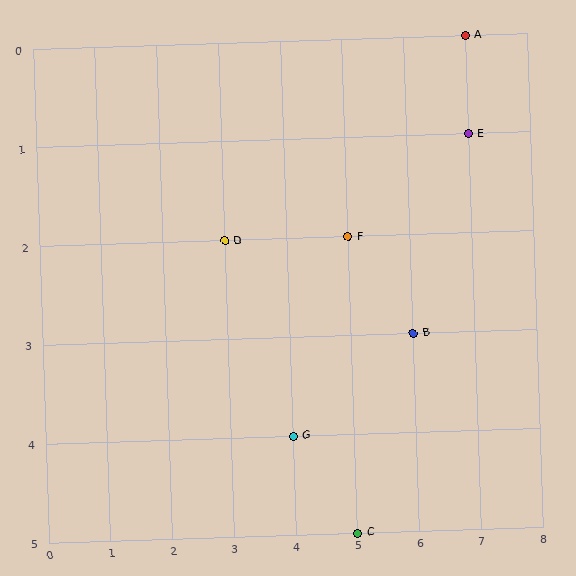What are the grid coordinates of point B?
Point B is at grid coordinates (6, 3).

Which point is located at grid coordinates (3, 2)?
Point D is at (3, 2).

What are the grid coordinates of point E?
Point E is at grid coordinates (7, 1).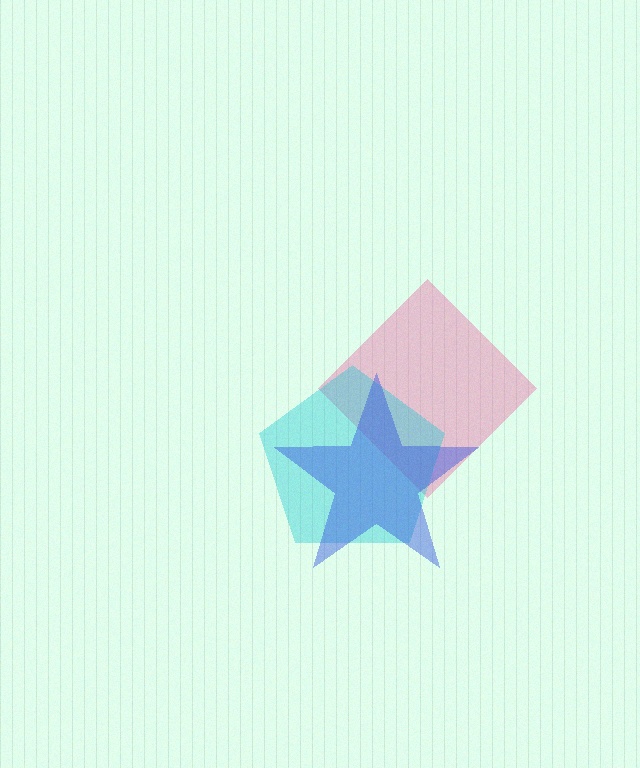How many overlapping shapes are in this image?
There are 3 overlapping shapes in the image.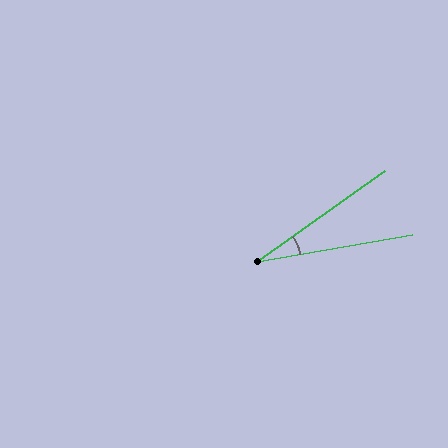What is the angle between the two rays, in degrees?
Approximately 26 degrees.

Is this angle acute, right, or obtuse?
It is acute.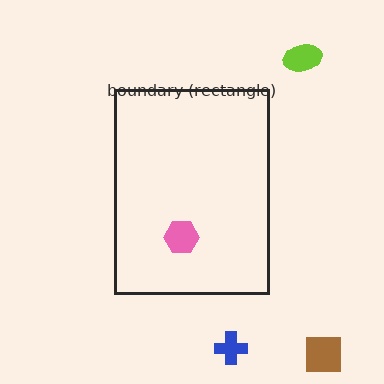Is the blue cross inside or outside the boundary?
Outside.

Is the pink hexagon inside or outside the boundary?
Inside.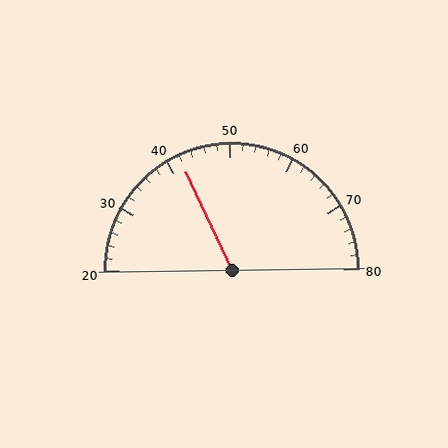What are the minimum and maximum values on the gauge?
The gauge ranges from 20 to 80.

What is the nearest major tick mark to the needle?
The nearest major tick mark is 40.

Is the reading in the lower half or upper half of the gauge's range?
The reading is in the lower half of the range (20 to 80).